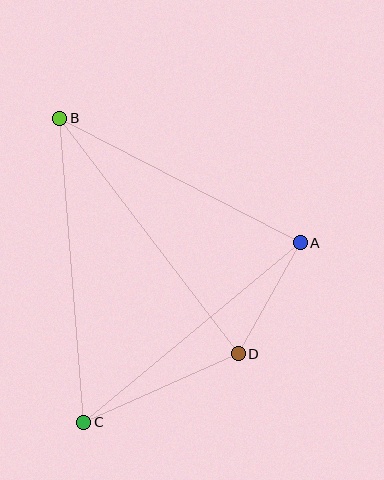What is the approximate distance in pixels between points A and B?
The distance between A and B is approximately 271 pixels.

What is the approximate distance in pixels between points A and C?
The distance between A and C is approximately 282 pixels.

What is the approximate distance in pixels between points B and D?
The distance between B and D is approximately 295 pixels.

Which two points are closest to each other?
Points A and D are closest to each other.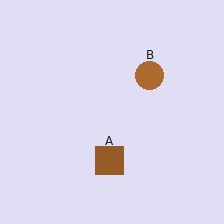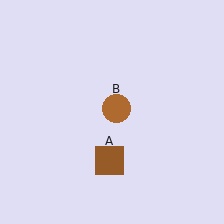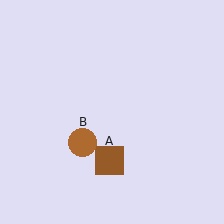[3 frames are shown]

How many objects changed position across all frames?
1 object changed position: brown circle (object B).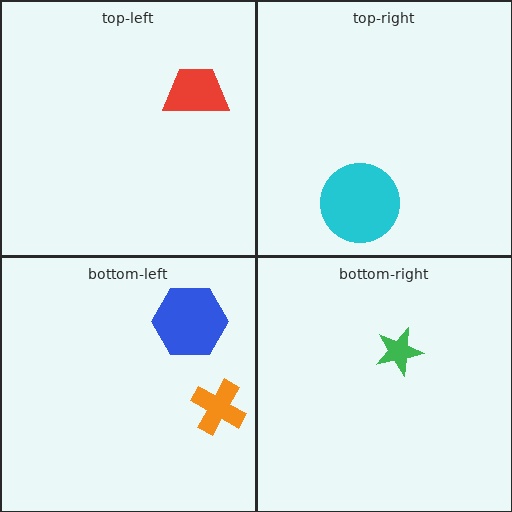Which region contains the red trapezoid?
The top-left region.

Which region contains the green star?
The bottom-right region.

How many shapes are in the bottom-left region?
2.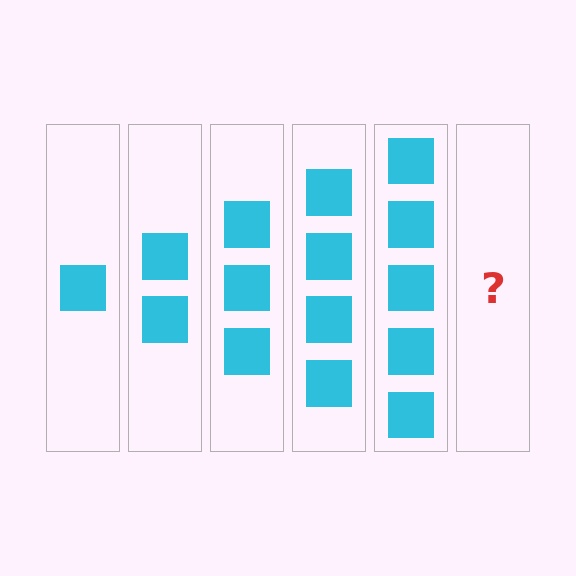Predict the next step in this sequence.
The next step is 6 squares.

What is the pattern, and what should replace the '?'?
The pattern is that each step adds one more square. The '?' should be 6 squares.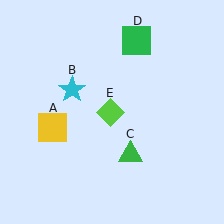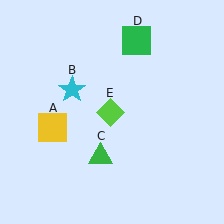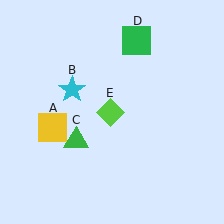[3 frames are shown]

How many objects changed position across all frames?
1 object changed position: green triangle (object C).